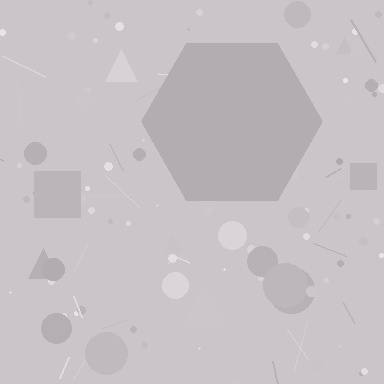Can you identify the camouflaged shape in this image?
The camouflaged shape is a hexagon.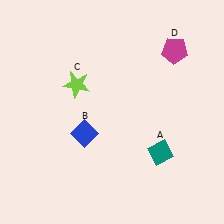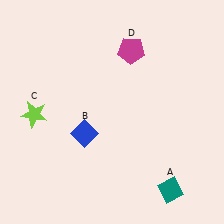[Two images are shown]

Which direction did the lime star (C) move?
The lime star (C) moved left.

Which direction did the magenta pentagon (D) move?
The magenta pentagon (D) moved left.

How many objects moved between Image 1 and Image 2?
3 objects moved between the two images.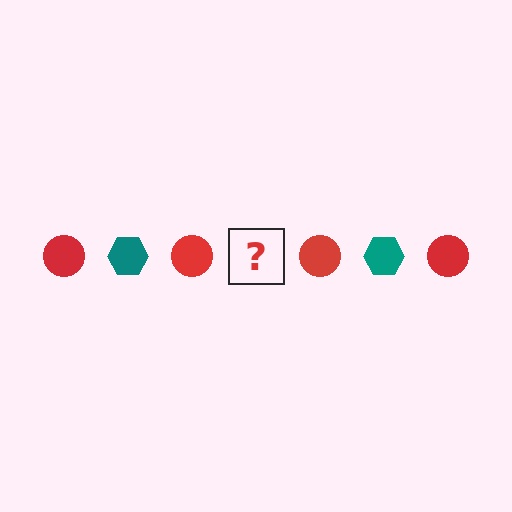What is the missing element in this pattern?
The missing element is a teal hexagon.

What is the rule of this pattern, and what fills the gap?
The rule is that the pattern alternates between red circle and teal hexagon. The gap should be filled with a teal hexagon.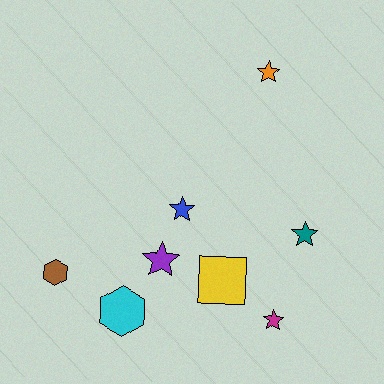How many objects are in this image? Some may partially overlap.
There are 8 objects.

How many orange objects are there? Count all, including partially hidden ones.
There is 1 orange object.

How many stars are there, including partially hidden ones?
There are 5 stars.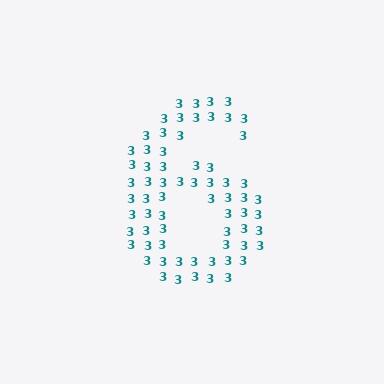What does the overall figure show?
The overall figure shows the digit 6.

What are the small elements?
The small elements are digit 3's.